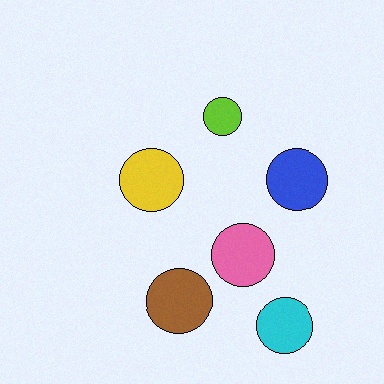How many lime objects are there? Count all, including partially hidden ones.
There is 1 lime object.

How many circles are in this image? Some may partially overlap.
There are 6 circles.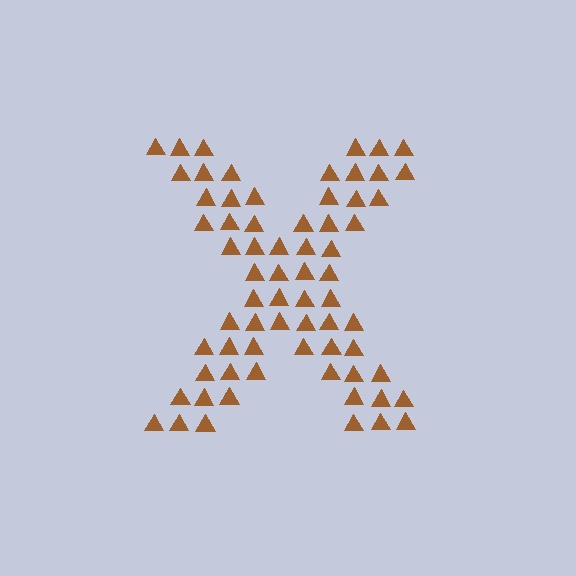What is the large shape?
The large shape is the letter X.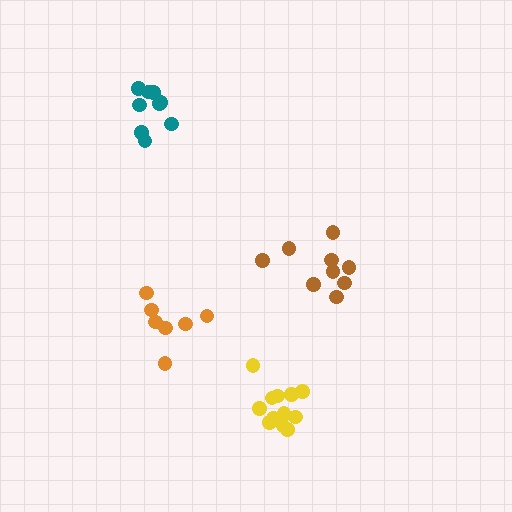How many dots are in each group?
Group 1: 9 dots, Group 2: 9 dots, Group 3: 13 dots, Group 4: 7 dots (38 total).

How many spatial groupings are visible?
There are 4 spatial groupings.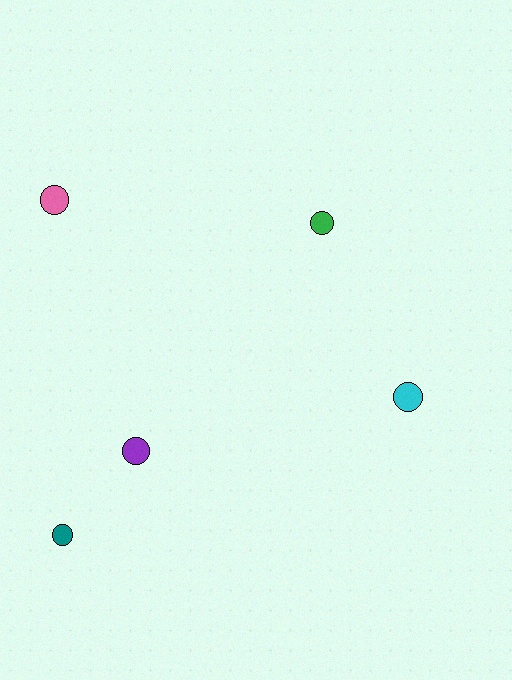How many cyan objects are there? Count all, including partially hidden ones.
There is 1 cyan object.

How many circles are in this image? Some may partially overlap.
There are 5 circles.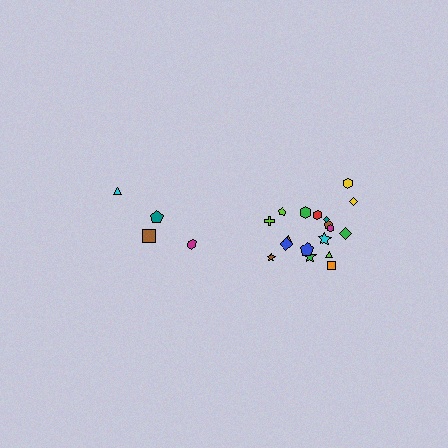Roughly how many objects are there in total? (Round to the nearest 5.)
Roughly 20 objects in total.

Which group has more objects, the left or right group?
The right group.